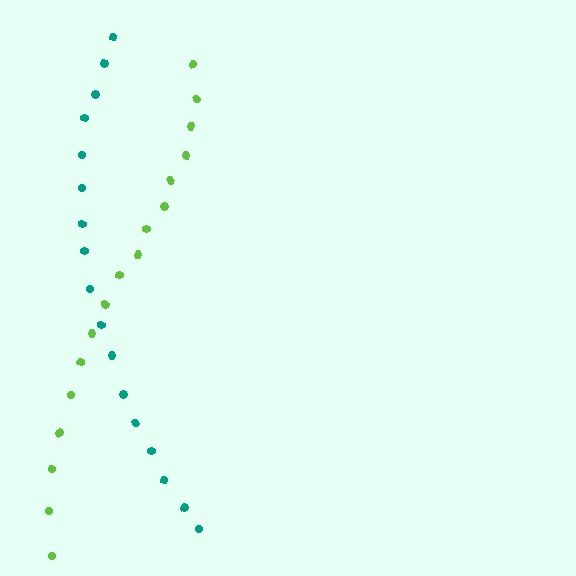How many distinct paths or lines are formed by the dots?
There are 2 distinct paths.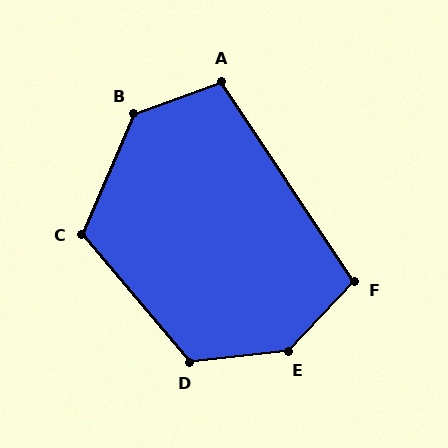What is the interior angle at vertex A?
Approximately 103 degrees (obtuse).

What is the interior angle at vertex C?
Approximately 117 degrees (obtuse).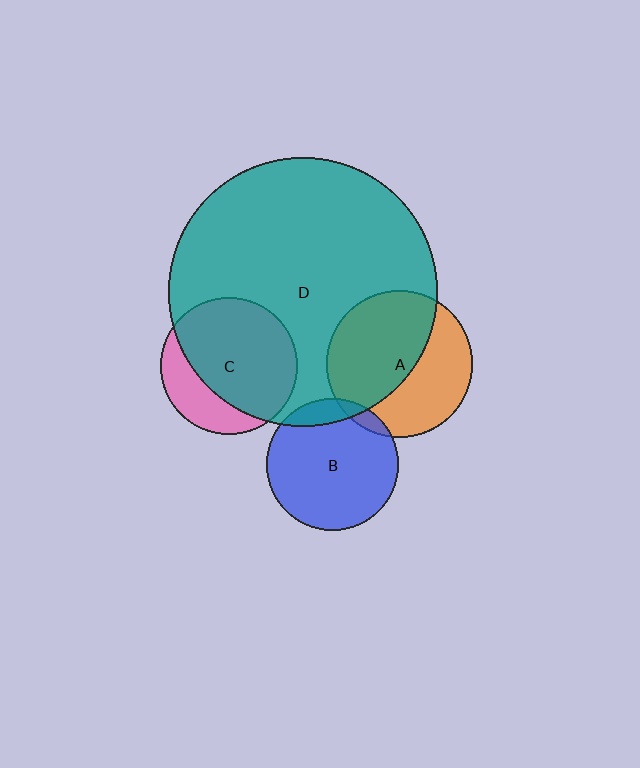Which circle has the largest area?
Circle D (teal).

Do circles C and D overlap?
Yes.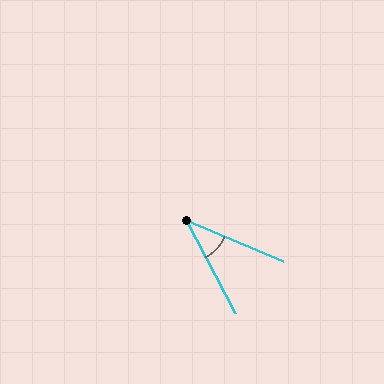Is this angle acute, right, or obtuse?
It is acute.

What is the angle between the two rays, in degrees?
Approximately 40 degrees.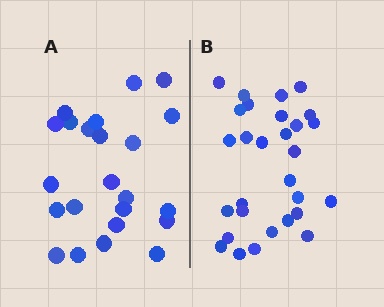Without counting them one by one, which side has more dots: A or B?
Region B (the right region) has more dots.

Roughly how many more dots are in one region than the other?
Region B has about 6 more dots than region A.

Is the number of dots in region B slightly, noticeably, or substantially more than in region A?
Region B has noticeably more, but not dramatically so. The ratio is roughly 1.3 to 1.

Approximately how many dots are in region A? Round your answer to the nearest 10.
About 20 dots. (The exact count is 23, which rounds to 20.)